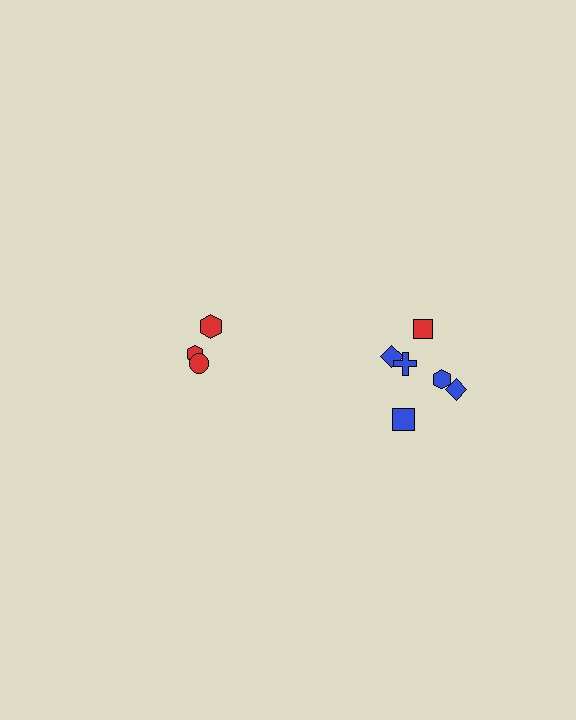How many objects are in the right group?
There are 6 objects.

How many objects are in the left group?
There are 3 objects.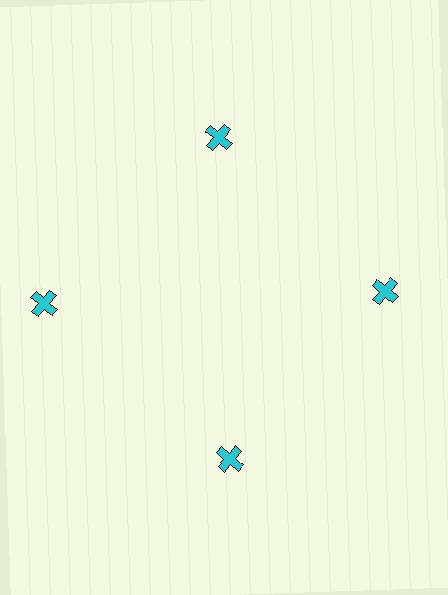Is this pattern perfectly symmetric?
No. The 4 cyan crosses are arranged in a ring, but one element near the 9 o'clock position is pushed outward from the center, breaking the 4-fold rotational symmetry.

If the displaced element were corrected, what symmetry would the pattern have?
It would have 4-fold rotational symmetry — the pattern would map onto itself every 90 degrees.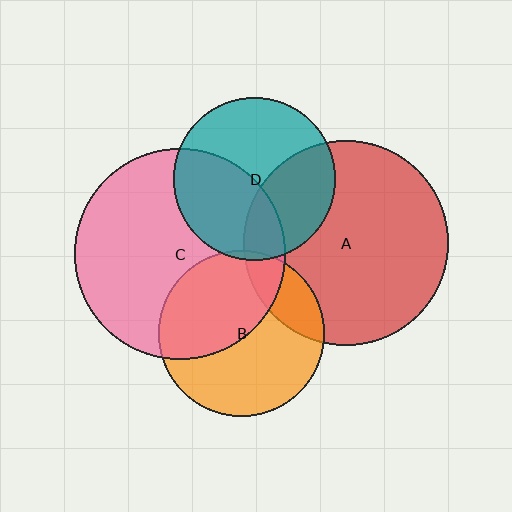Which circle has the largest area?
Circle C (pink).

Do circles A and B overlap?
Yes.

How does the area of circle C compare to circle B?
Approximately 1.6 times.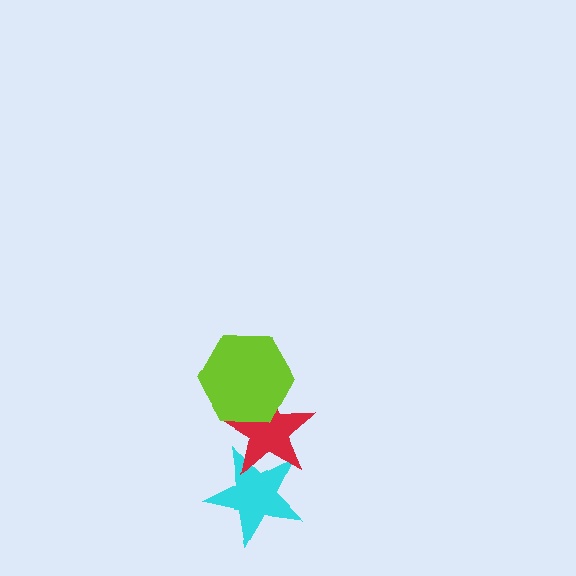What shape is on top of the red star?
The lime hexagon is on top of the red star.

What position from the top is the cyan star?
The cyan star is 3rd from the top.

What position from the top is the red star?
The red star is 2nd from the top.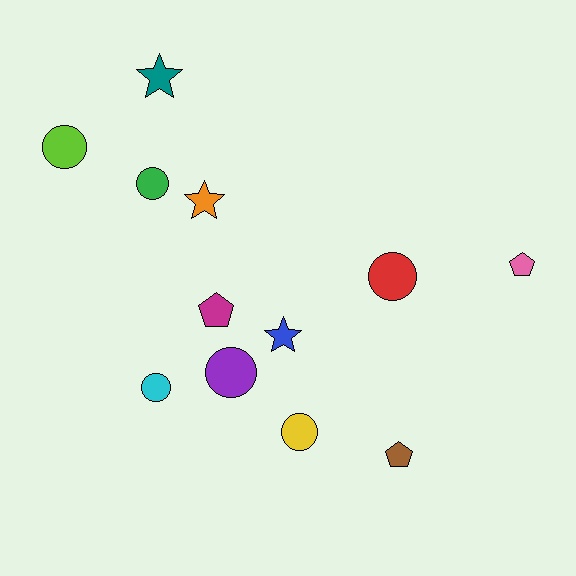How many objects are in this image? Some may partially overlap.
There are 12 objects.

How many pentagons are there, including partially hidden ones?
There are 3 pentagons.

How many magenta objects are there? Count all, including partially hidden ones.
There is 1 magenta object.